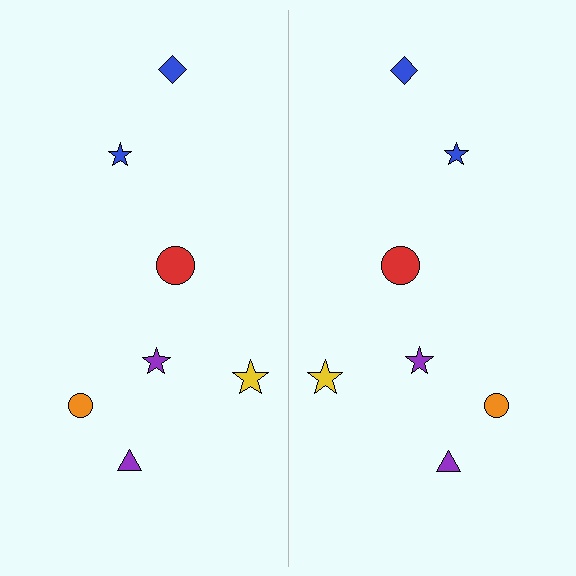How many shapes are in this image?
There are 14 shapes in this image.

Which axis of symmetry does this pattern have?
The pattern has a vertical axis of symmetry running through the center of the image.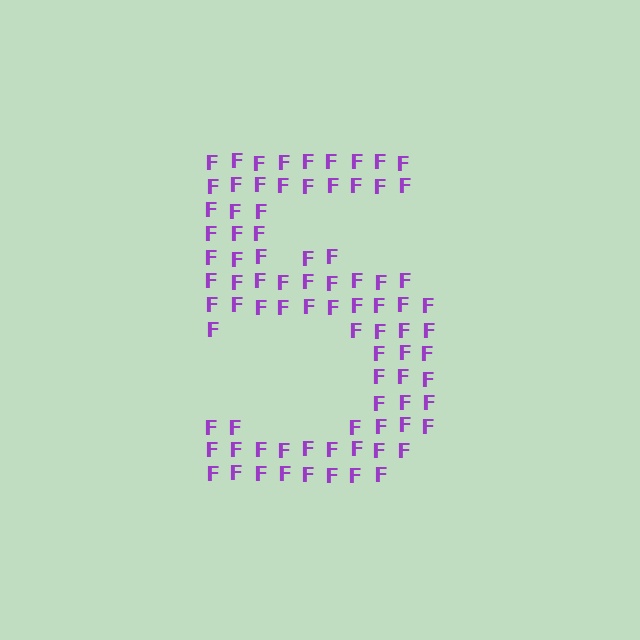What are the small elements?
The small elements are letter F's.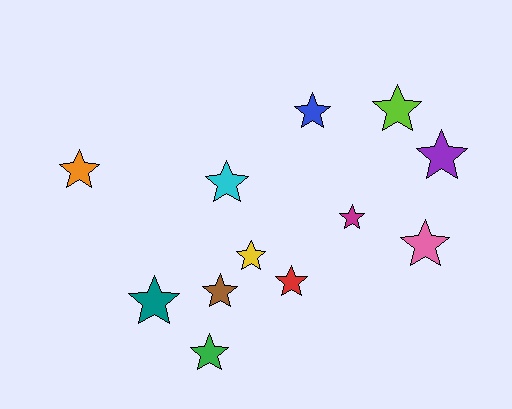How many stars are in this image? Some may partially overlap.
There are 12 stars.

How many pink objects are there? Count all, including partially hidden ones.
There is 1 pink object.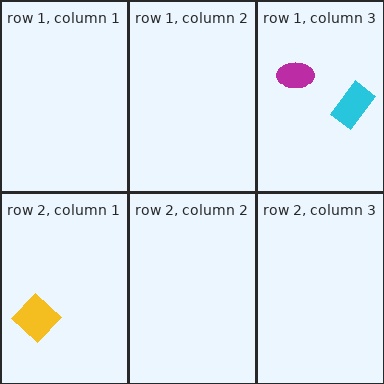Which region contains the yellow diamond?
The row 2, column 1 region.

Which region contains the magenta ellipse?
The row 1, column 3 region.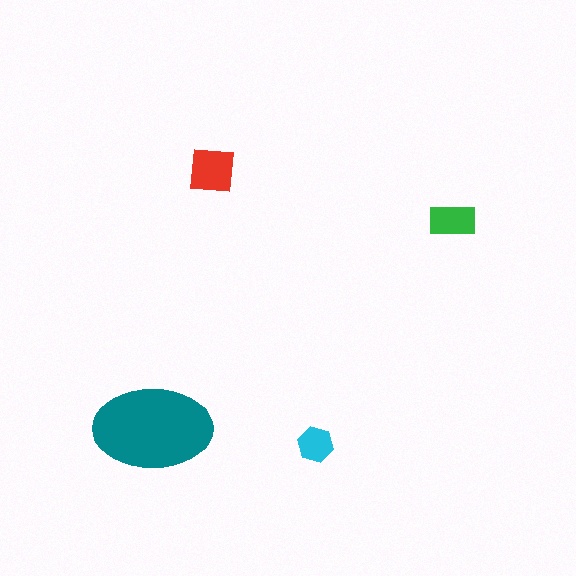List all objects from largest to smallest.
The teal ellipse, the red square, the green rectangle, the cyan hexagon.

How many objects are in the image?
There are 4 objects in the image.